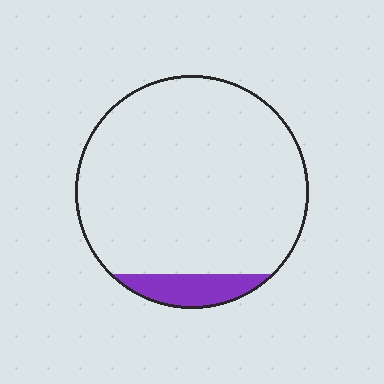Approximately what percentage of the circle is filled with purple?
Approximately 10%.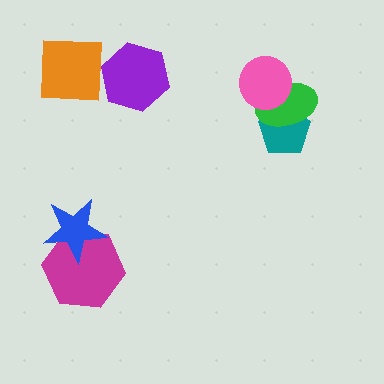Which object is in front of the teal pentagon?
The green ellipse is in front of the teal pentagon.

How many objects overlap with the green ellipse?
2 objects overlap with the green ellipse.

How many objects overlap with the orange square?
0 objects overlap with the orange square.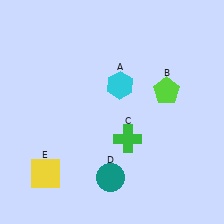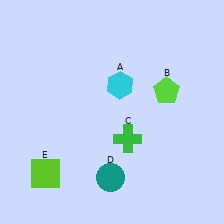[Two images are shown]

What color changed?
The square (E) changed from yellow in Image 1 to lime in Image 2.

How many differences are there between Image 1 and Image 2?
There is 1 difference between the two images.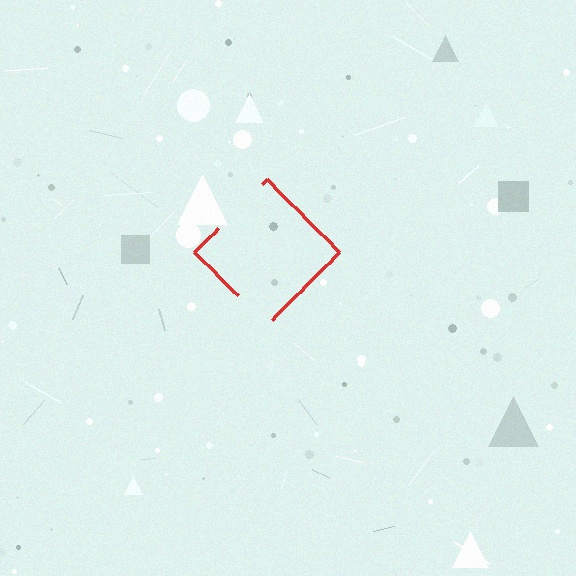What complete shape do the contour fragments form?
The contour fragments form a diamond.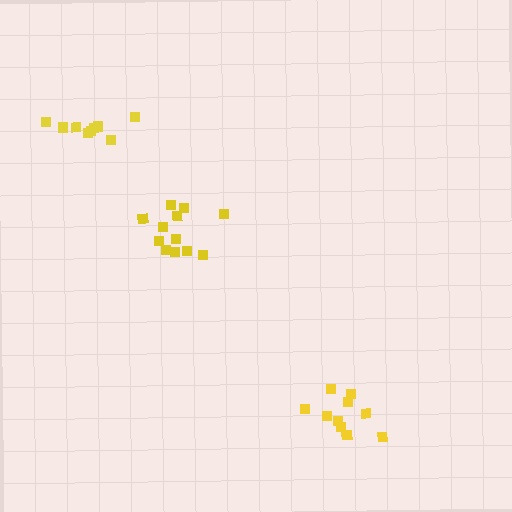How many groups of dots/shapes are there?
There are 3 groups.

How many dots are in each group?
Group 1: 9 dots, Group 2: 12 dots, Group 3: 10 dots (31 total).